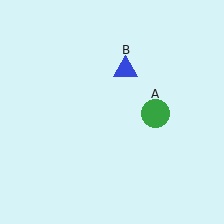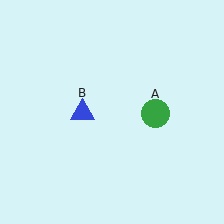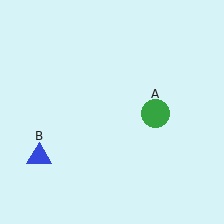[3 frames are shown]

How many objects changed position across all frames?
1 object changed position: blue triangle (object B).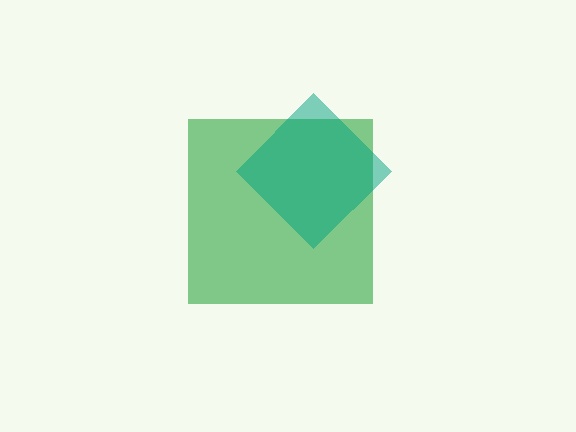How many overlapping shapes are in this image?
There are 2 overlapping shapes in the image.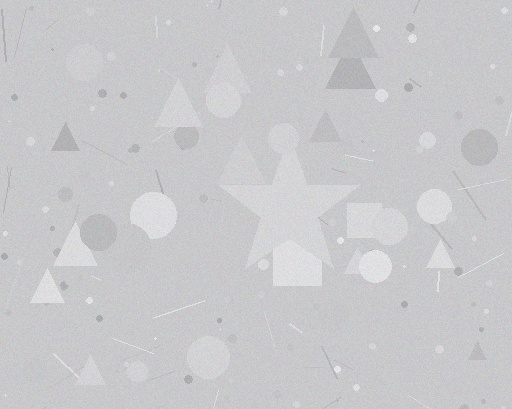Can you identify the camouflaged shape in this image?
The camouflaged shape is a star.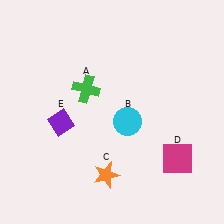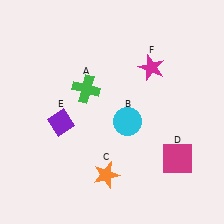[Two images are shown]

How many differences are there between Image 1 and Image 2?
There is 1 difference between the two images.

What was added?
A magenta star (F) was added in Image 2.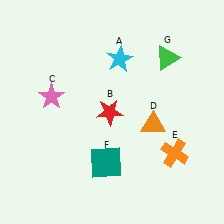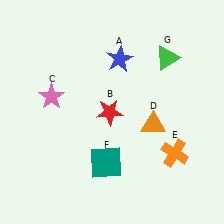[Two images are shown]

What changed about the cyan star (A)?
In Image 1, A is cyan. In Image 2, it changed to blue.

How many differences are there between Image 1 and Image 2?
There is 1 difference between the two images.